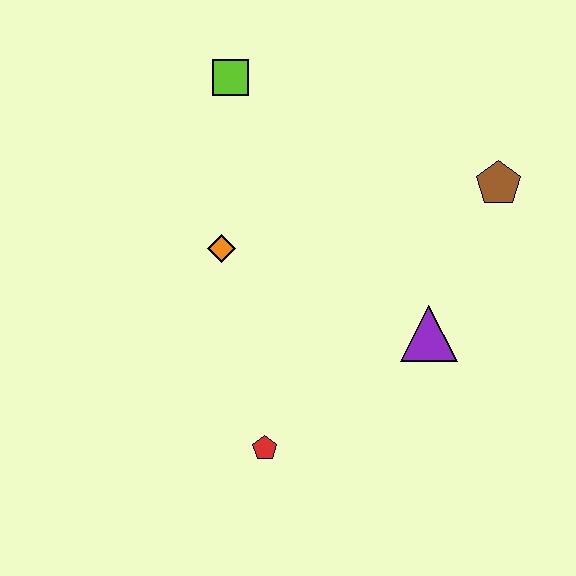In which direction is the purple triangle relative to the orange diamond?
The purple triangle is to the right of the orange diamond.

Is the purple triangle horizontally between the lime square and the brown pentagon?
Yes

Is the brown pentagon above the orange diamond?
Yes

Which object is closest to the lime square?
The orange diamond is closest to the lime square.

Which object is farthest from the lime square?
The red pentagon is farthest from the lime square.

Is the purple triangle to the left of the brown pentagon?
Yes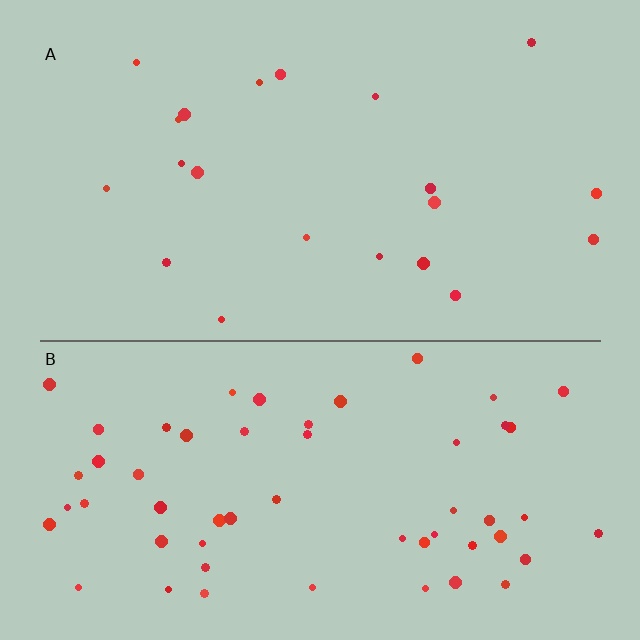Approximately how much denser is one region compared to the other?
Approximately 2.7× — region B over region A.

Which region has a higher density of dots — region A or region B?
B (the bottom).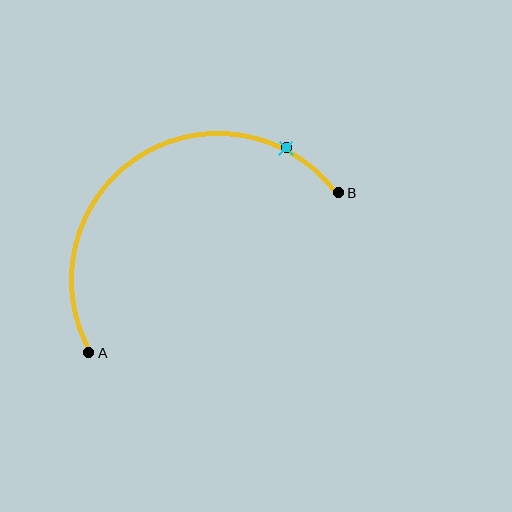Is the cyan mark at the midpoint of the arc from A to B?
No. The cyan mark lies on the arc but is closer to endpoint B. The arc midpoint would be at the point on the curve equidistant along the arc from both A and B.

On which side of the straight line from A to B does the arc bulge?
The arc bulges above the straight line connecting A and B.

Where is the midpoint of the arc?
The arc midpoint is the point on the curve farthest from the straight line joining A and B. It sits above that line.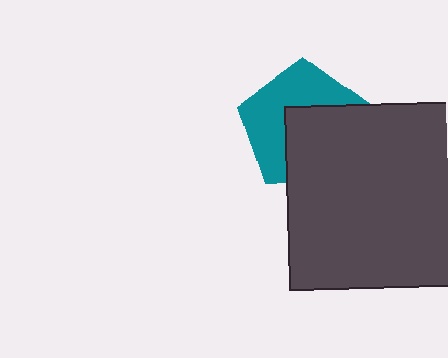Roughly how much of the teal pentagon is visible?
About half of it is visible (roughly 50%).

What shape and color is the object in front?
The object in front is a dark gray square.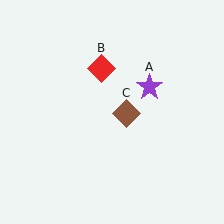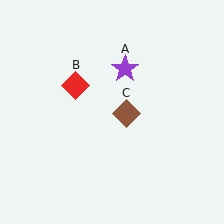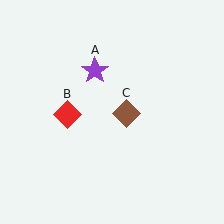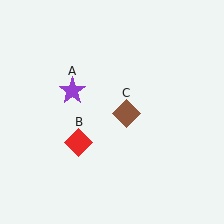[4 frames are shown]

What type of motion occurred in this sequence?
The purple star (object A), red diamond (object B) rotated counterclockwise around the center of the scene.